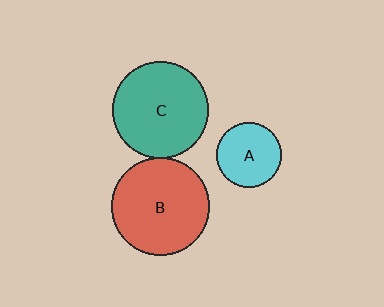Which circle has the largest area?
Circle B (red).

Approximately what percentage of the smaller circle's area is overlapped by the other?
Approximately 5%.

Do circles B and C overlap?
Yes.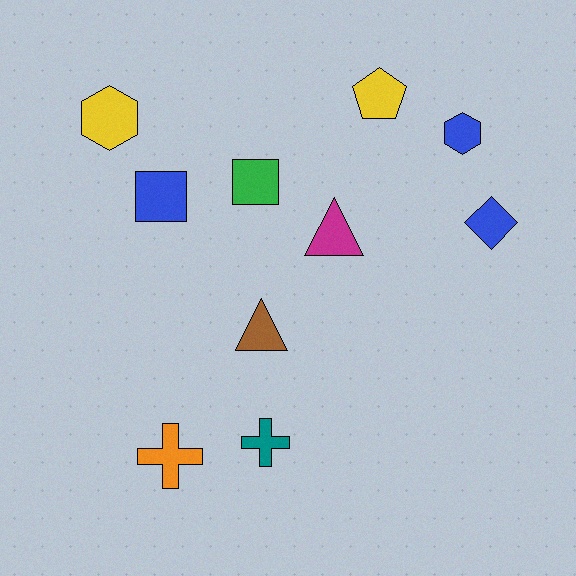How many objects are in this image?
There are 10 objects.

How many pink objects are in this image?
There are no pink objects.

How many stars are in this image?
There are no stars.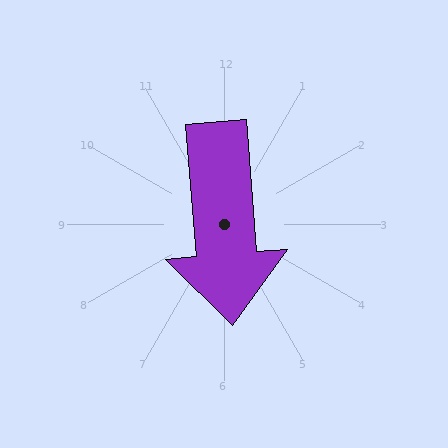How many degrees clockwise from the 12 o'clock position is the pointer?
Approximately 175 degrees.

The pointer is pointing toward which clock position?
Roughly 6 o'clock.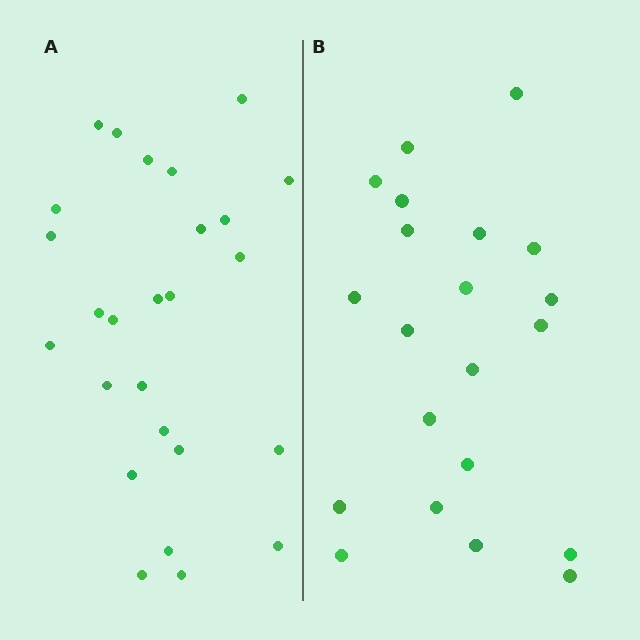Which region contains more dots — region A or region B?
Region A (the left region) has more dots.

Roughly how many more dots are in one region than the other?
Region A has about 5 more dots than region B.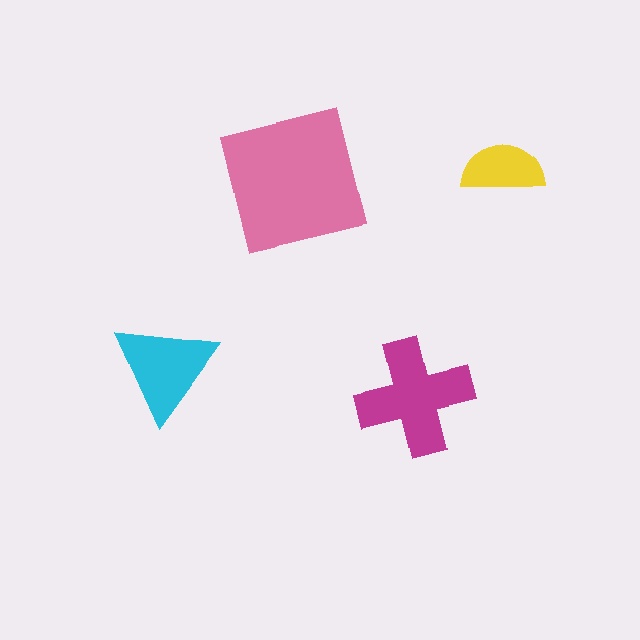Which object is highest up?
The yellow semicircle is topmost.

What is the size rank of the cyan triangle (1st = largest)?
3rd.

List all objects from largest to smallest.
The pink square, the magenta cross, the cyan triangle, the yellow semicircle.